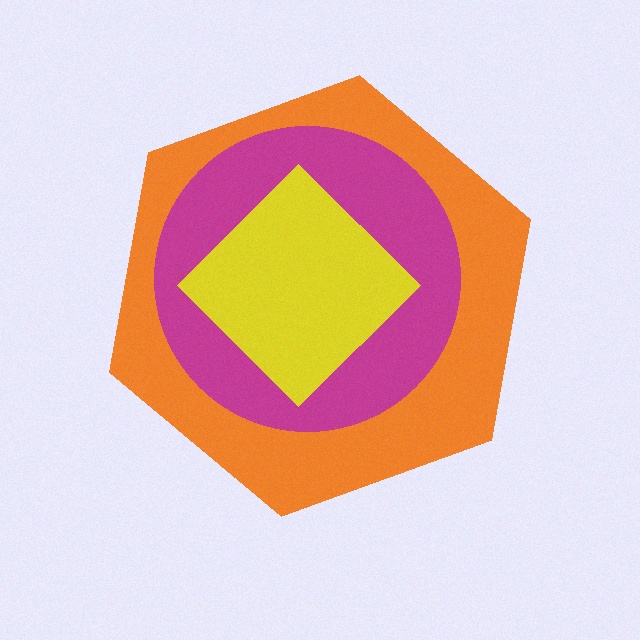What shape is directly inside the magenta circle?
The yellow diamond.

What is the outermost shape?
The orange hexagon.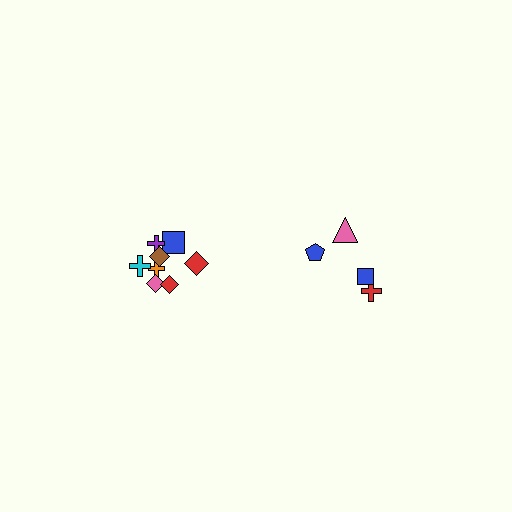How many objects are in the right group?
There are 4 objects.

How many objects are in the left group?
There are 8 objects.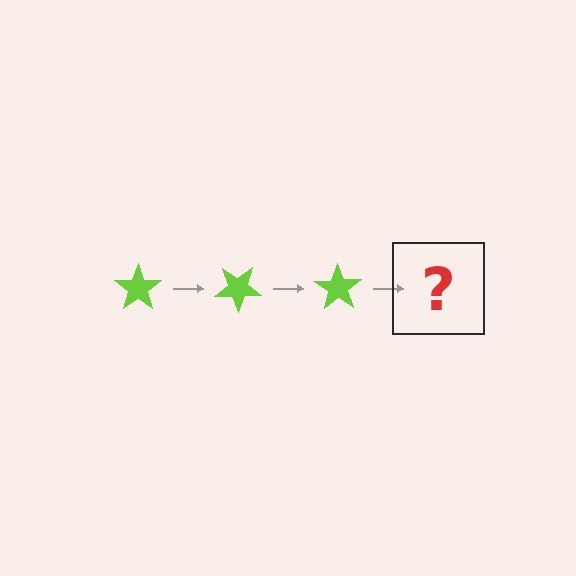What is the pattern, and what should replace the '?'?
The pattern is that the star rotates 35 degrees each step. The '?' should be a lime star rotated 105 degrees.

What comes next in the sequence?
The next element should be a lime star rotated 105 degrees.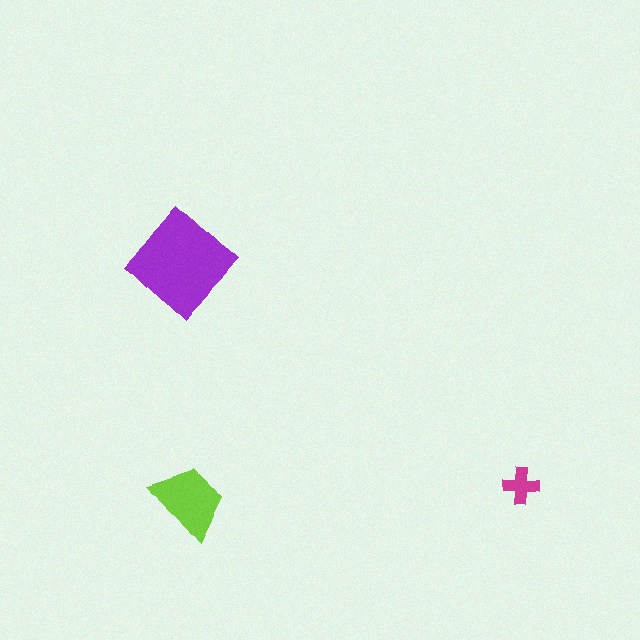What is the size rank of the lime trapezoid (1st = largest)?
2nd.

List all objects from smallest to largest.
The magenta cross, the lime trapezoid, the purple diamond.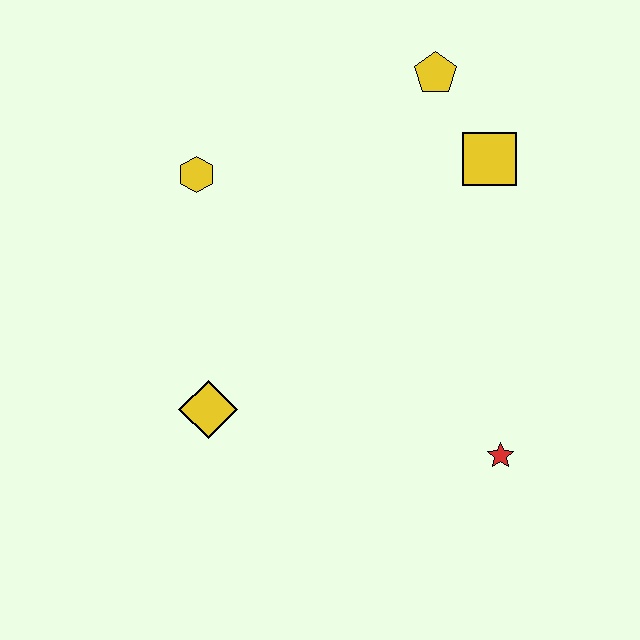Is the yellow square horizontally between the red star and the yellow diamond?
Yes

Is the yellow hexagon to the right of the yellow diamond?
No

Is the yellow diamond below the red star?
No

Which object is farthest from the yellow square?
The yellow diamond is farthest from the yellow square.